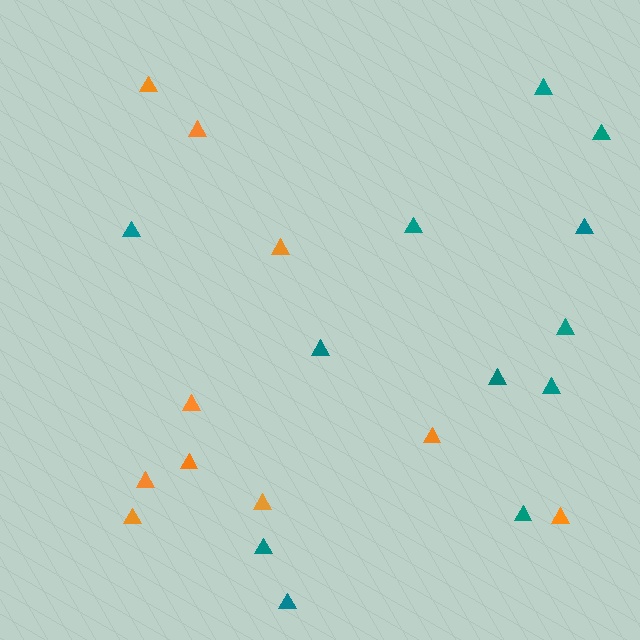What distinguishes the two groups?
There are 2 groups: one group of orange triangles (10) and one group of teal triangles (12).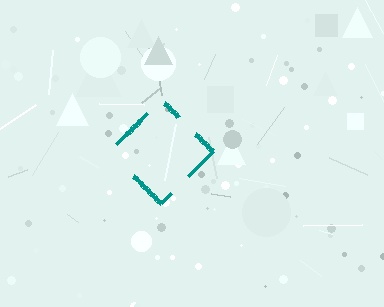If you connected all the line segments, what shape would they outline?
They would outline a diamond.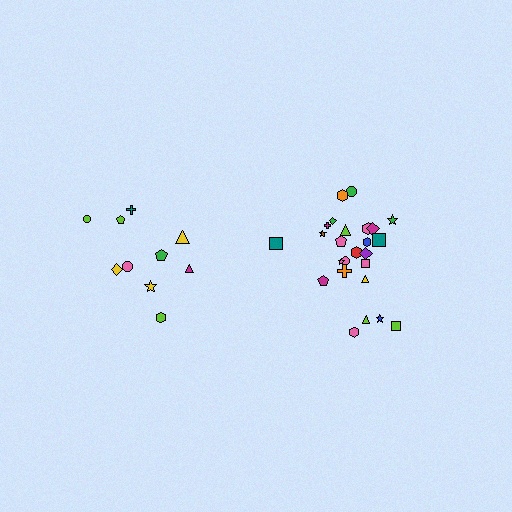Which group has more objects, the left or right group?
The right group.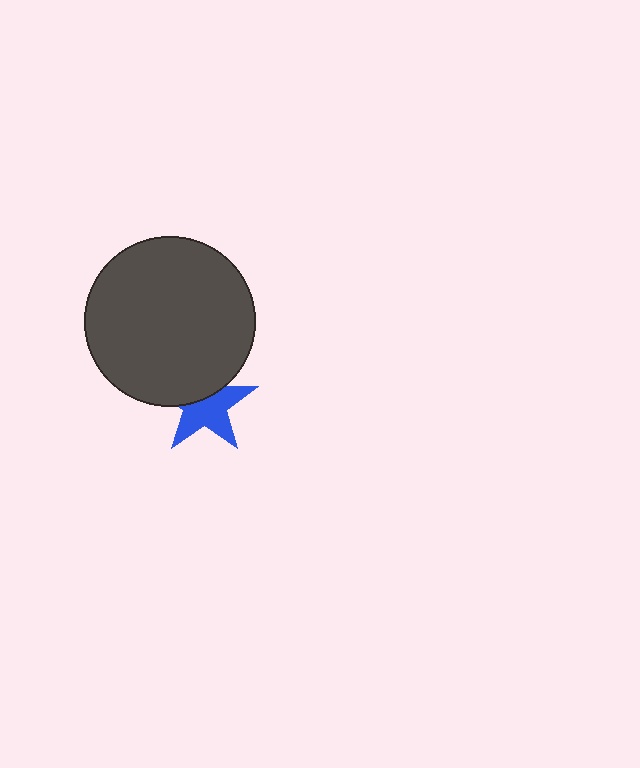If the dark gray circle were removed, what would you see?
You would see the complete blue star.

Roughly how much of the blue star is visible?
About half of it is visible (roughly 60%).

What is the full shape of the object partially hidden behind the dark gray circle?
The partially hidden object is a blue star.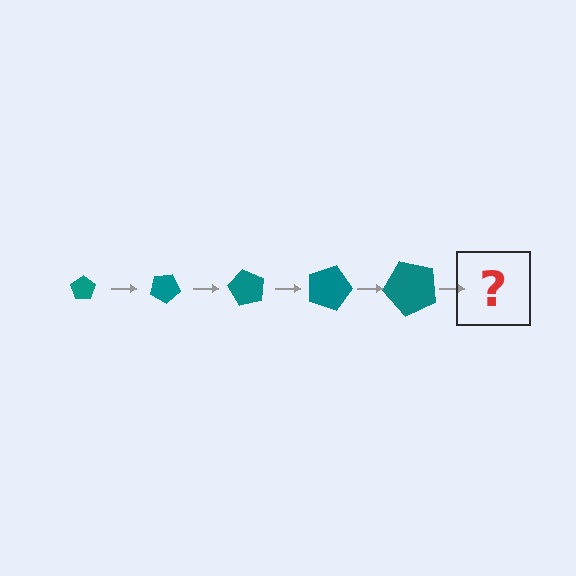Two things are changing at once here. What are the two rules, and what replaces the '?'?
The two rules are that the pentagon grows larger each step and it rotates 30 degrees each step. The '?' should be a pentagon, larger than the previous one and rotated 150 degrees from the start.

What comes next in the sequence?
The next element should be a pentagon, larger than the previous one and rotated 150 degrees from the start.